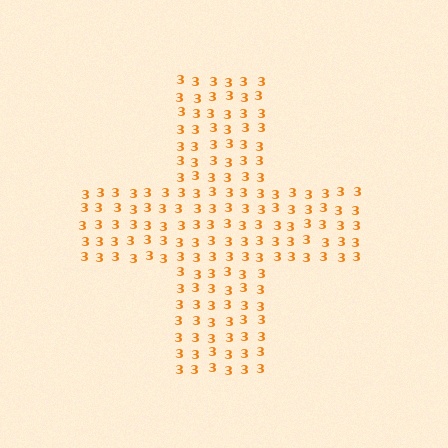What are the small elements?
The small elements are digit 3's.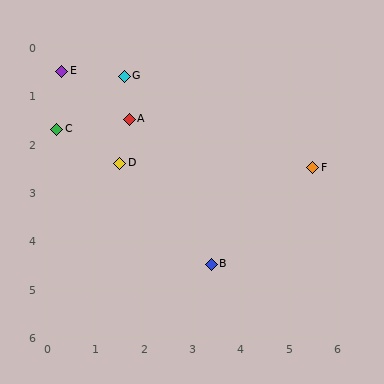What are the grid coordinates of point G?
Point G is at approximately (1.6, 0.6).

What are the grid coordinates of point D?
Point D is at approximately (1.5, 2.4).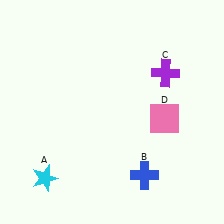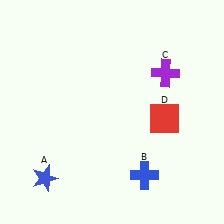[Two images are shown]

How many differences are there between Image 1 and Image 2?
There are 2 differences between the two images.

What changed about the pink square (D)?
In Image 1, D is pink. In Image 2, it changed to red.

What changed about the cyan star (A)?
In Image 1, A is cyan. In Image 2, it changed to blue.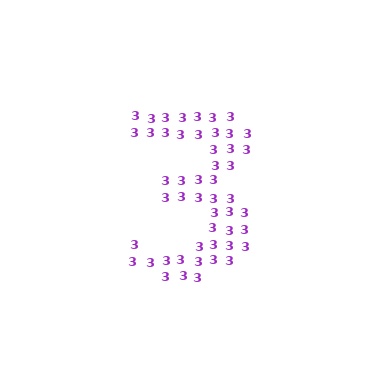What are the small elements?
The small elements are digit 3's.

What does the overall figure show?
The overall figure shows the digit 3.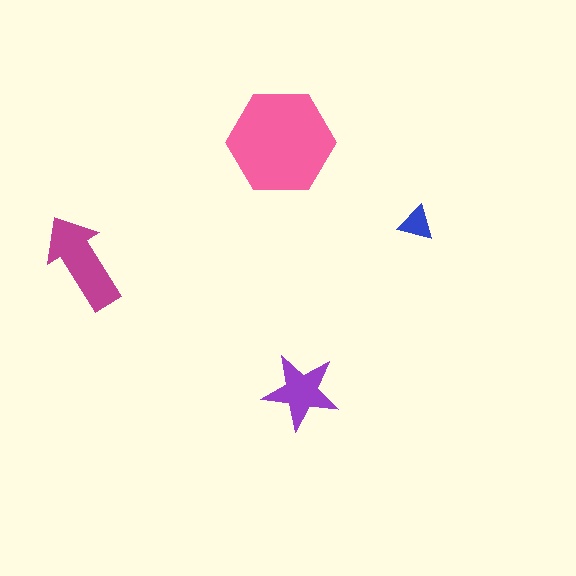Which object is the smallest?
The blue triangle.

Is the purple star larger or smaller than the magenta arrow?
Smaller.